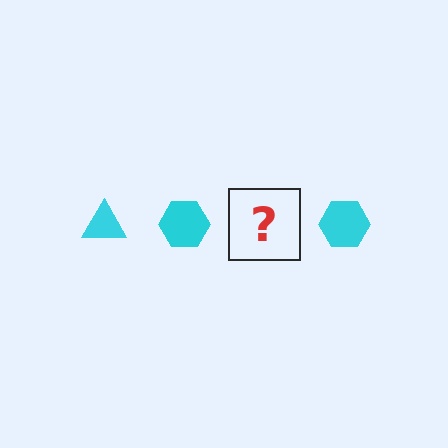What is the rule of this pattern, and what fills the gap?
The rule is that the pattern cycles through triangle, hexagon shapes in cyan. The gap should be filled with a cyan triangle.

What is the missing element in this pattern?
The missing element is a cyan triangle.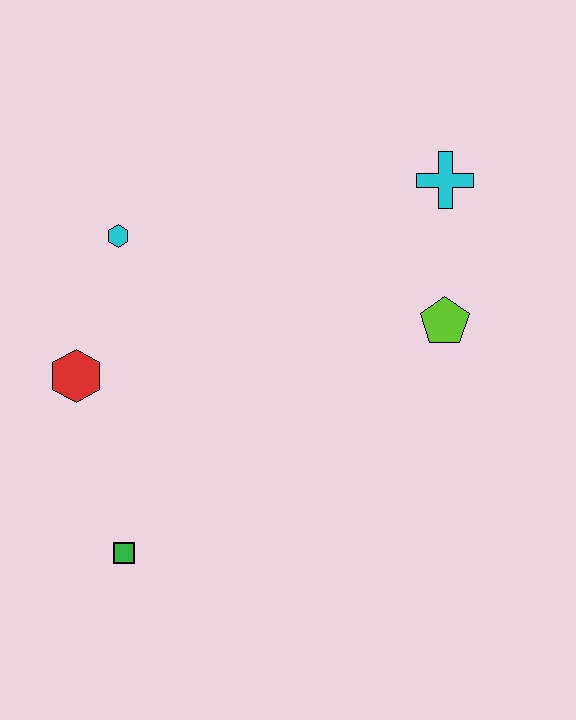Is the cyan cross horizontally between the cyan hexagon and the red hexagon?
No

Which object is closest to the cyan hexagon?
The red hexagon is closest to the cyan hexagon.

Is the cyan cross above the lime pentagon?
Yes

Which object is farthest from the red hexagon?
The cyan cross is farthest from the red hexagon.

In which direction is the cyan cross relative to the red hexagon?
The cyan cross is to the right of the red hexagon.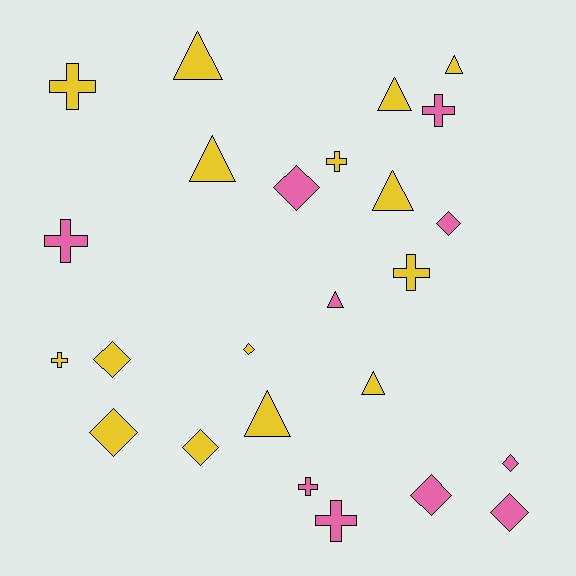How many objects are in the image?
There are 25 objects.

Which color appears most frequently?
Yellow, with 15 objects.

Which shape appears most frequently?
Diamond, with 9 objects.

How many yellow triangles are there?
There are 7 yellow triangles.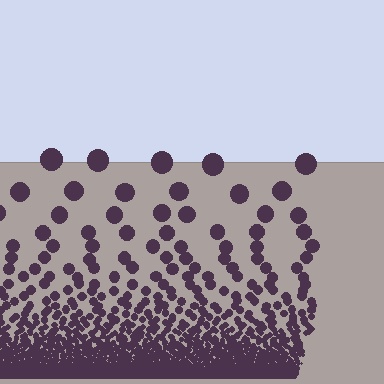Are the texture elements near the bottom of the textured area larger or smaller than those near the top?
Smaller. The gradient is inverted — elements near the bottom are smaller and denser.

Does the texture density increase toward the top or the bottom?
Density increases toward the bottom.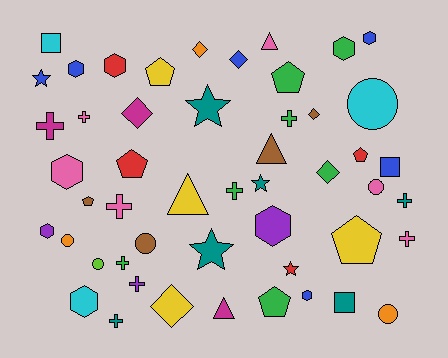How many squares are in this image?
There are 3 squares.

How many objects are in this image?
There are 50 objects.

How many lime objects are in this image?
There is 1 lime object.